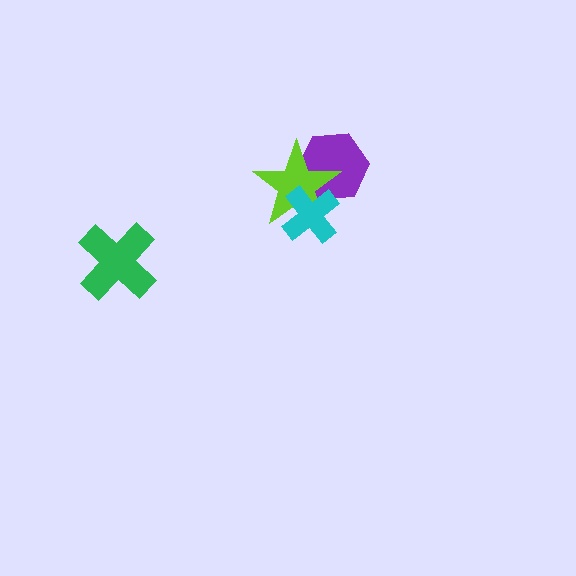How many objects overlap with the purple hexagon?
2 objects overlap with the purple hexagon.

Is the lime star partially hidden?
Yes, it is partially covered by another shape.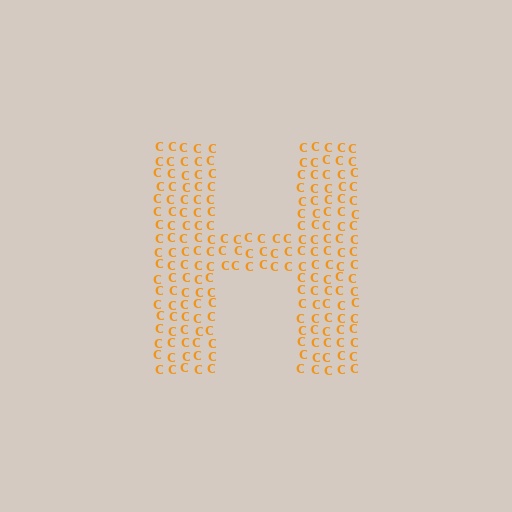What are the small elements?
The small elements are letter C's.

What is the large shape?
The large shape is the letter H.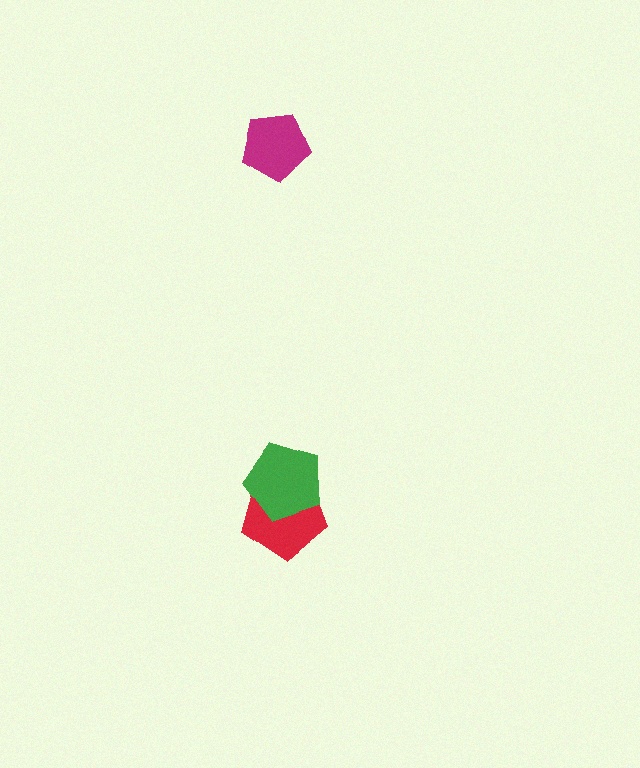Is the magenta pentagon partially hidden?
No, no other shape covers it.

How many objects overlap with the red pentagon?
1 object overlaps with the red pentagon.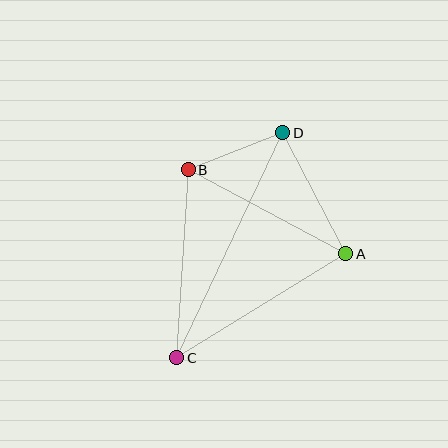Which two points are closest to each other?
Points B and D are closest to each other.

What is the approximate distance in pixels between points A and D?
The distance between A and D is approximately 136 pixels.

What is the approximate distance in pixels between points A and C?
The distance between A and C is approximately 199 pixels.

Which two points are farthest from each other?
Points C and D are farthest from each other.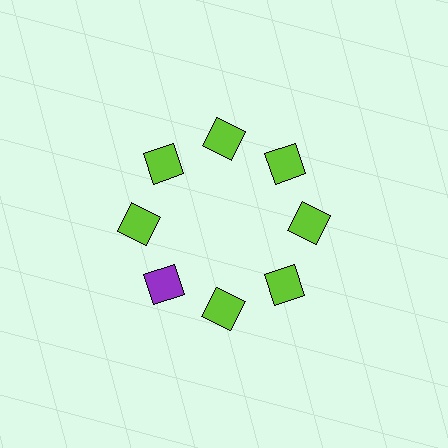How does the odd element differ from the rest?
It has a different color: purple instead of lime.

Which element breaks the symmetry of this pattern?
The purple square at roughly the 8 o'clock position breaks the symmetry. All other shapes are lime squares.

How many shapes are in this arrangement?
There are 8 shapes arranged in a ring pattern.